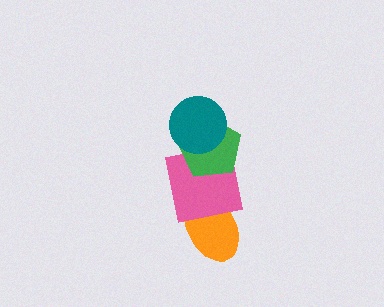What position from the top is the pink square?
The pink square is 3rd from the top.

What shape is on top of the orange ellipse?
The pink square is on top of the orange ellipse.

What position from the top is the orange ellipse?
The orange ellipse is 4th from the top.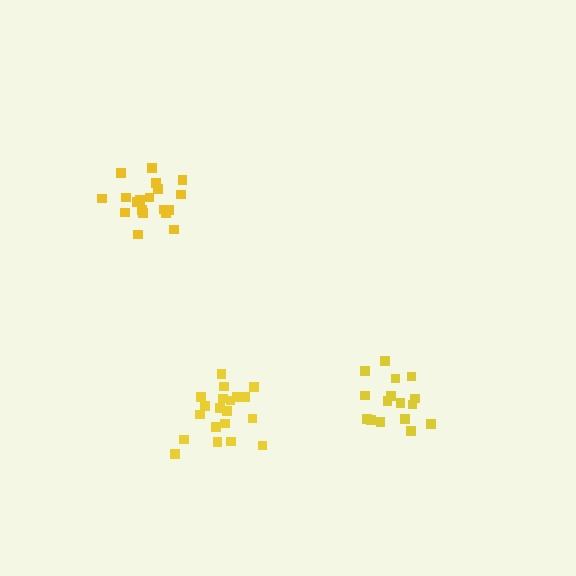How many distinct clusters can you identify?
There are 3 distinct clusters.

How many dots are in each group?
Group 1: 19 dots, Group 2: 20 dots, Group 3: 16 dots (55 total).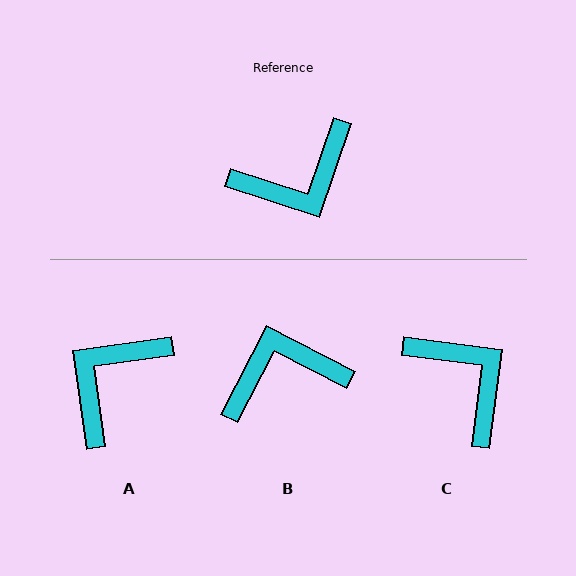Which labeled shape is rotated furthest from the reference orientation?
B, about 171 degrees away.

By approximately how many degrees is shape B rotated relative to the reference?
Approximately 171 degrees counter-clockwise.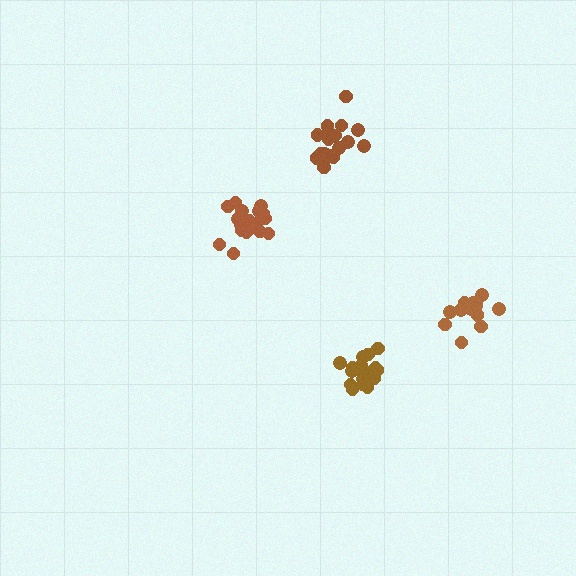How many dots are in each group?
Group 1: 18 dots, Group 2: 18 dots, Group 3: 15 dots, Group 4: 19 dots (70 total).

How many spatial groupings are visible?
There are 4 spatial groupings.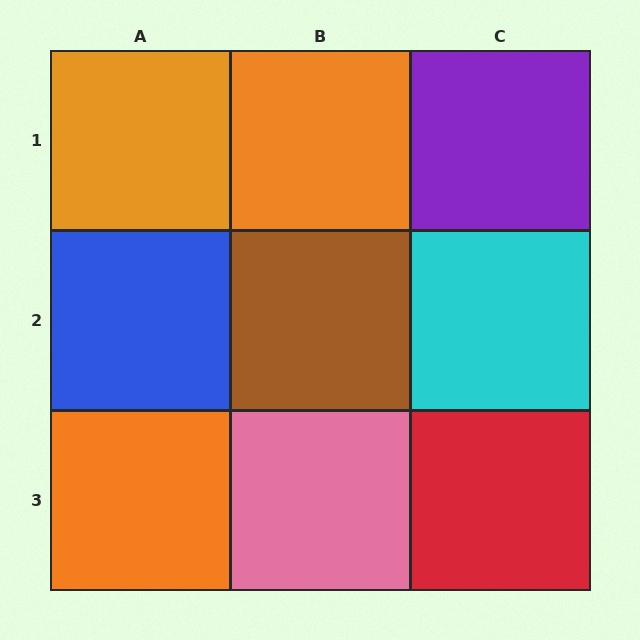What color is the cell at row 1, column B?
Orange.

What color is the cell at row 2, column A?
Blue.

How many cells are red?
1 cell is red.